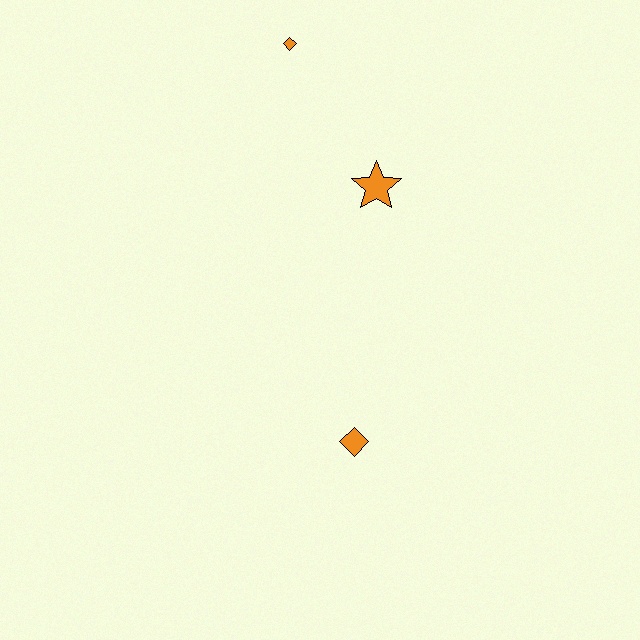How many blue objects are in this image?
There are no blue objects.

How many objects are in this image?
There are 3 objects.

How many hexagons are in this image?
There are no hexagons.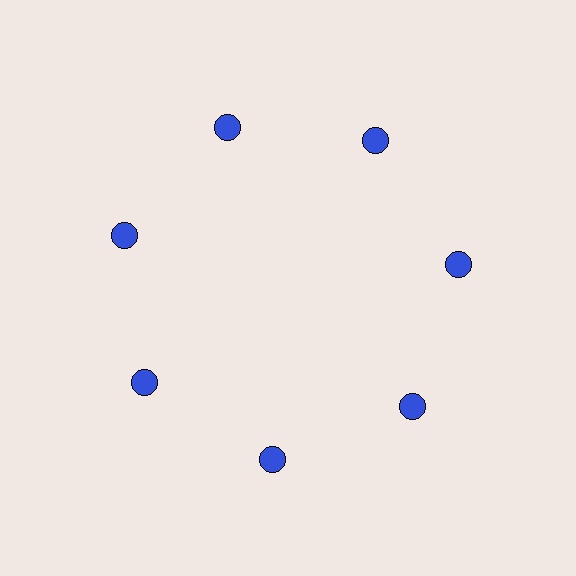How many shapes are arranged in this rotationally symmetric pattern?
There are 7 shapes, arranged in 7 groups of 1.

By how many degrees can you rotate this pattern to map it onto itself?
The pattern maps onto itself every 51 degrees of rotation.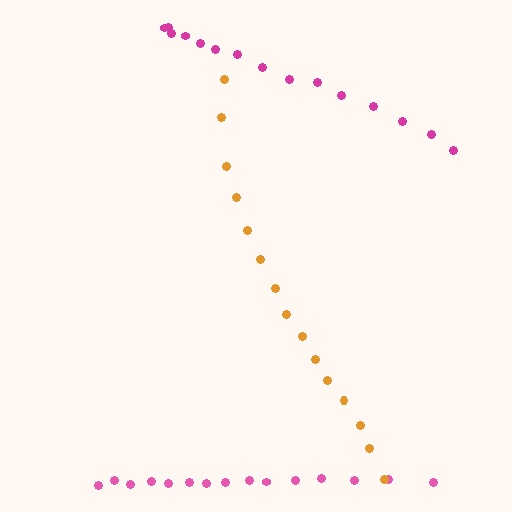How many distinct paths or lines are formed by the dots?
There are 3 distinct paths.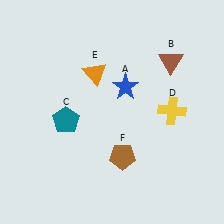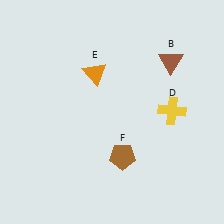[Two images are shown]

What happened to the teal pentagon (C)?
The teal pentagon (C) was removed in Image 2. It was in the bottom-left area of Image 1.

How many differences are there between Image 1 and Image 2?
There are 2 differences between the two images.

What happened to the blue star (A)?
The blue star (A) was removed in Image 2. It was in the top-right area of Image 1.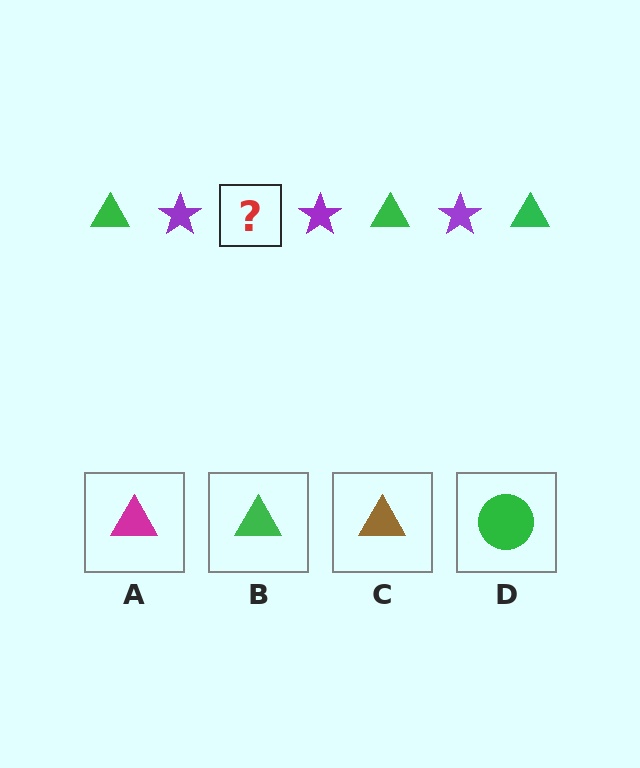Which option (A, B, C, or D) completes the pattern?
B.